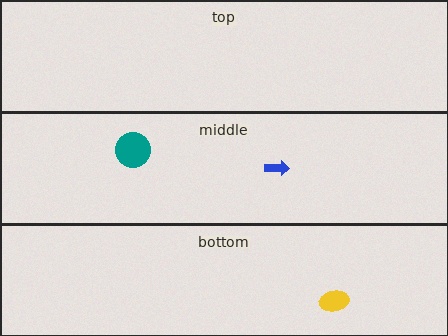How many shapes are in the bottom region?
1.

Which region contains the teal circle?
The middle region.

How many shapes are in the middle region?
2.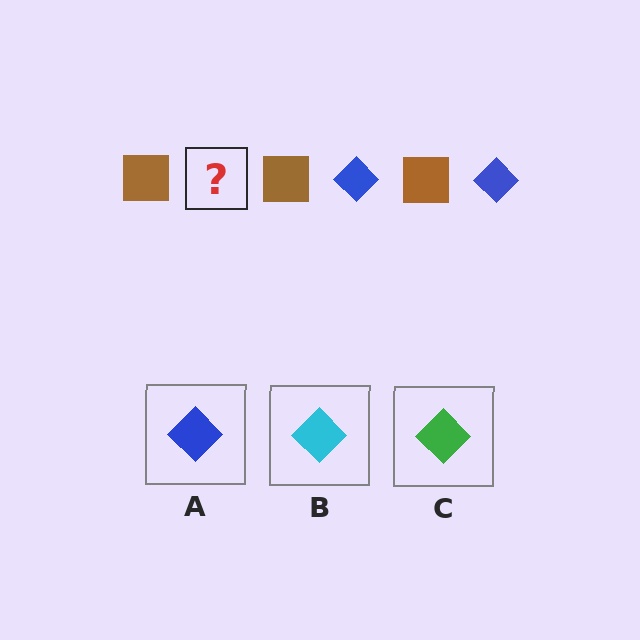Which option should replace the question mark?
Option A.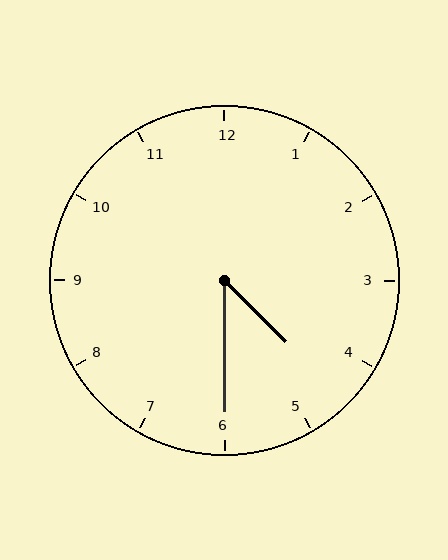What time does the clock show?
4:30.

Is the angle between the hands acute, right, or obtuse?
It is acute.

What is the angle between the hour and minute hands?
Approximately 45 degrees.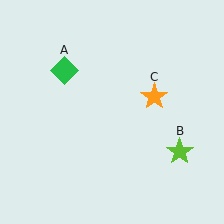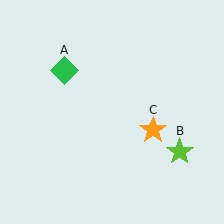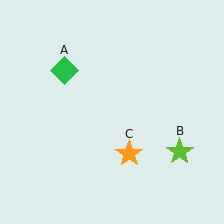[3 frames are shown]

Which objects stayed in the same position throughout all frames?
Green diamond (object A) and lime star (object B) remained stationary.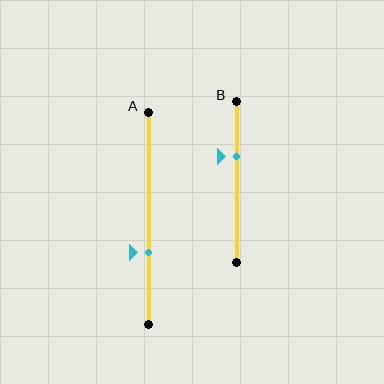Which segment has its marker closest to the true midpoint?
Segment B has its marker closest to the true midpoint.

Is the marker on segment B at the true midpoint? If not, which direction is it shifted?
No, the marker on segment B is shifted upward by about 16% of the segment length.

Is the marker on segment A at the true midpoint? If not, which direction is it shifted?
No, the marker on segment A is shifted downward by about 16% of the segment length.